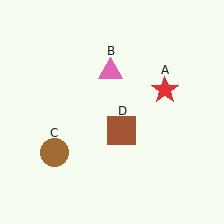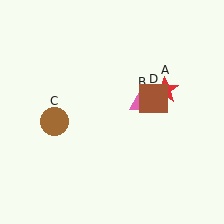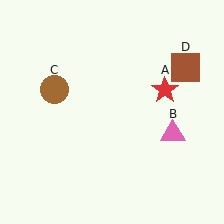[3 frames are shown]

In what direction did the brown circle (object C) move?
The brown circle (object C) moved up.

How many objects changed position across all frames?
3 objects changed position: pink triangle (object B), brown circle (object C), brown square (object D).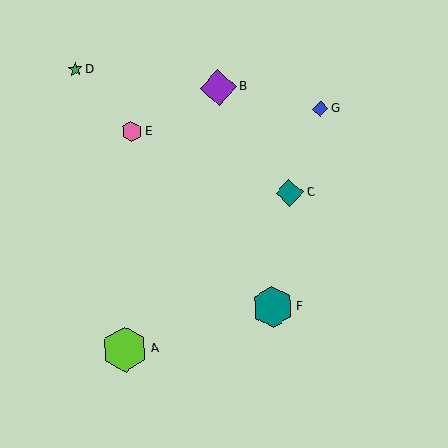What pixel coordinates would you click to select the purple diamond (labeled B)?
Click at (218, 87) to select the purple diamond B.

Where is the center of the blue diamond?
The center of the blue diamond is at (320, 109).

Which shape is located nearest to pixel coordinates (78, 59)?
The green star (labeled D) at (75, 69) is nearest to that location.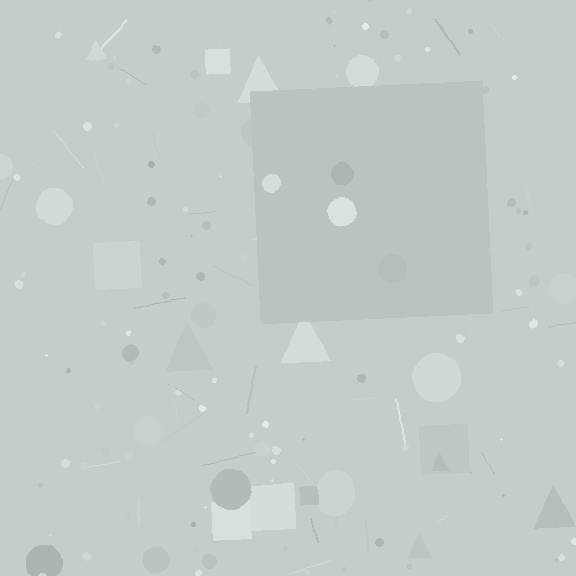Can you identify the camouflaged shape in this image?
The camouflaged shape is a square.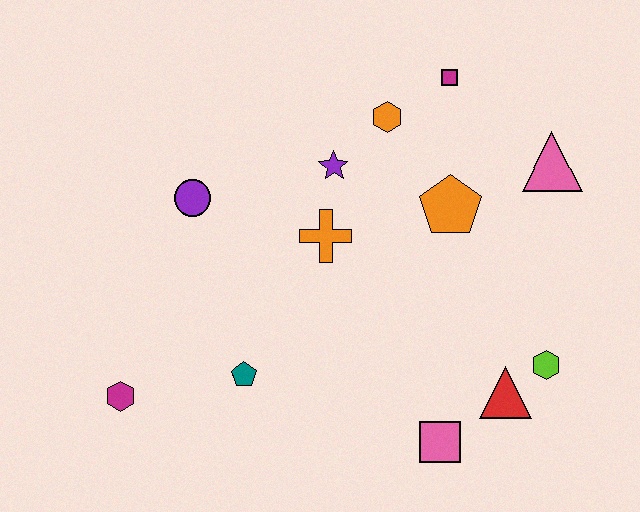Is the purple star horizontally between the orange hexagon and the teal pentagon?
Yes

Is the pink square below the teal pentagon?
Yes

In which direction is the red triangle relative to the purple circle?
The red triangle is to the right of the purple circle.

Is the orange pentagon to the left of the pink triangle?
Yes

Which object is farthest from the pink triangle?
The magenta hexagon is farthest from the pink triangle.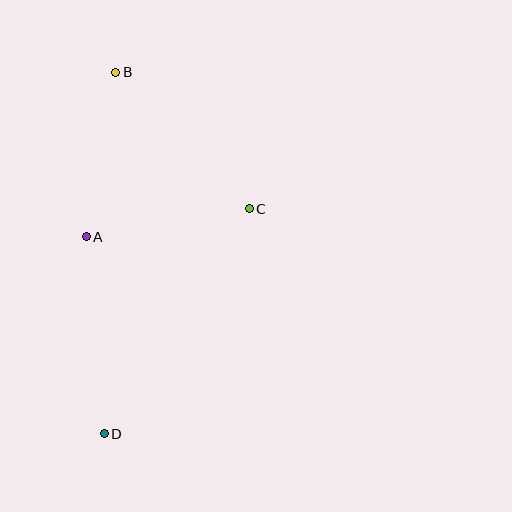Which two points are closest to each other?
Points A and C are closest to each other.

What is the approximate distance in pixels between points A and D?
The distance between A and D is approximately 197 pixels.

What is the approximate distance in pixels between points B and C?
The distance between B and C is approximately 191 pixels.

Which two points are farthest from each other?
Points B and D are farthest from each other.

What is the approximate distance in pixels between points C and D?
The distance between C and D is approximately 268 pixels.